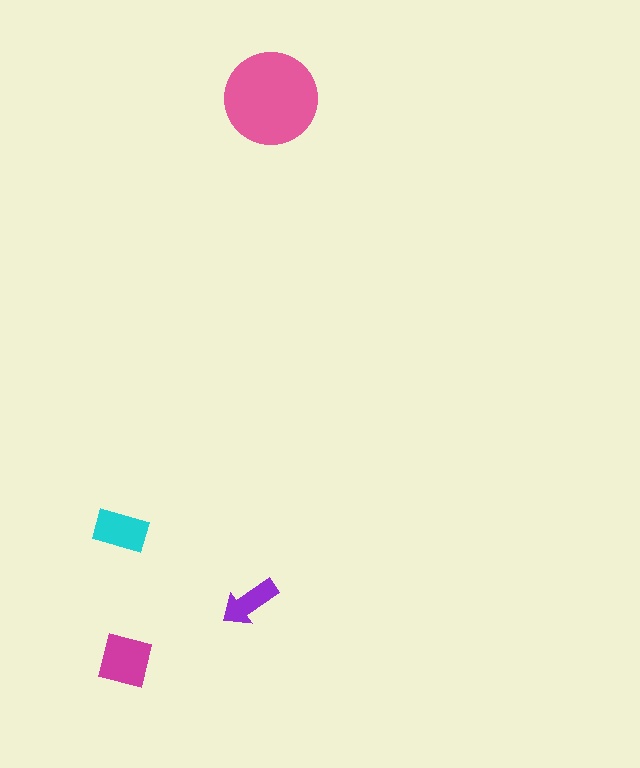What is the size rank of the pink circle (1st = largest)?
1st.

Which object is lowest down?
The magenta square is bottommost.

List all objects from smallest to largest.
The purple arrow, the cyan rectangle, the magenta square, the pink circle.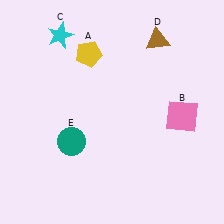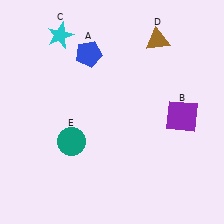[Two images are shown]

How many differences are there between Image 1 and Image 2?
There are 2 differences between the two images.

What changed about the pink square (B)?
In Image 1, B is pink. In Image 2, it changed to purple.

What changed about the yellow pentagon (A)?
In Image 1, A is yellow. In Image 2, it changed to blue.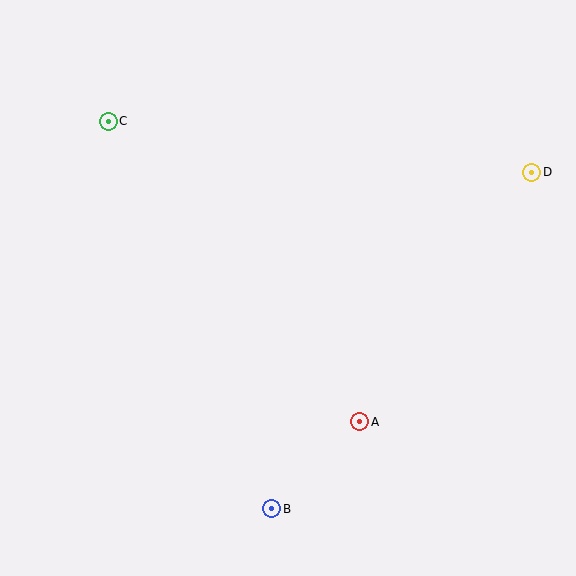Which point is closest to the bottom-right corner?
Point A is closest to the bottom-right corner.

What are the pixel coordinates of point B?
Point B is at (272, 509).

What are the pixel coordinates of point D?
Point D is at (532, 172).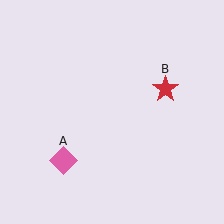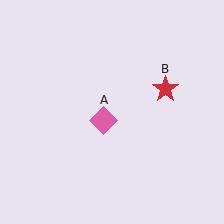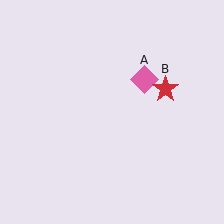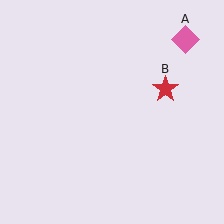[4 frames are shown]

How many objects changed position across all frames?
1 object changed position: pink diamond (object A).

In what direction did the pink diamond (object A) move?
The pink diamond (object A) moved up and to the right.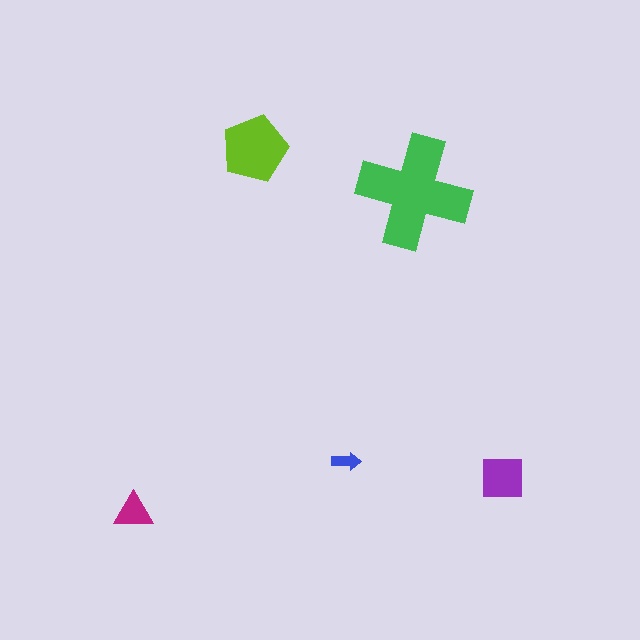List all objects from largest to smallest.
The green cross, the lime pentagon, the purple square, the magenta triangle, the blue arrow.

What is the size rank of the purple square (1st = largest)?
3rd.